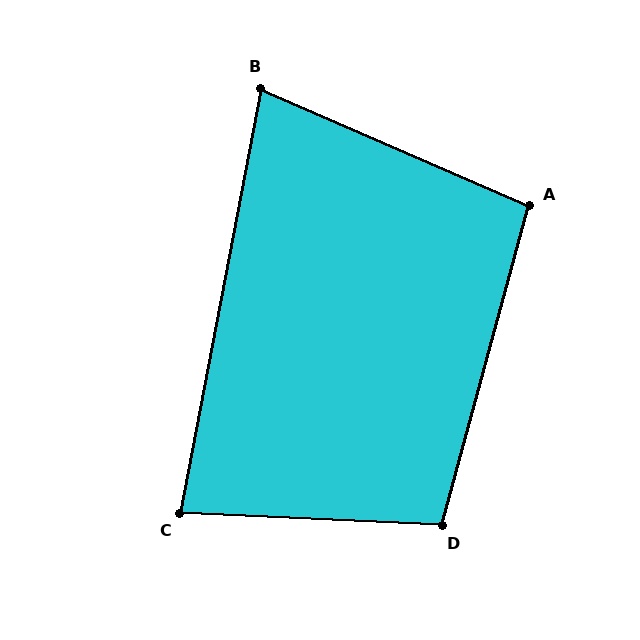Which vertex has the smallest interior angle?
B, at approximately 77 degrees.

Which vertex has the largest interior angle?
D, at approximately 103 degrees.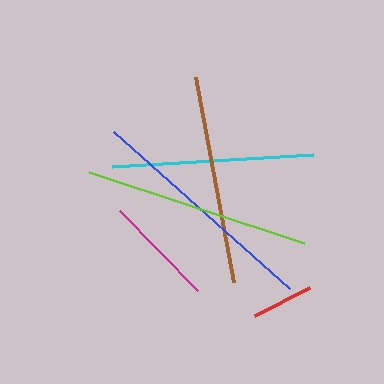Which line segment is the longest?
The blue line is the longest at approximately 236 pixels.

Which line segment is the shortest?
The red line is the shortest at approximately 62 pixels.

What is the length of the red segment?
The red segment is approximately 62 pixels long.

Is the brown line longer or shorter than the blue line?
The blue line is longer than the brown line.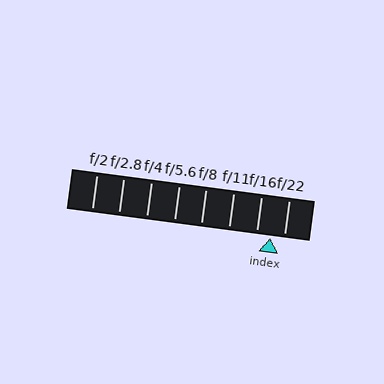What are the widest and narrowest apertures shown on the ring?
The widest aperture shown is f/2 and the narrowest is f/22.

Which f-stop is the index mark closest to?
The index mark is closest to f/22.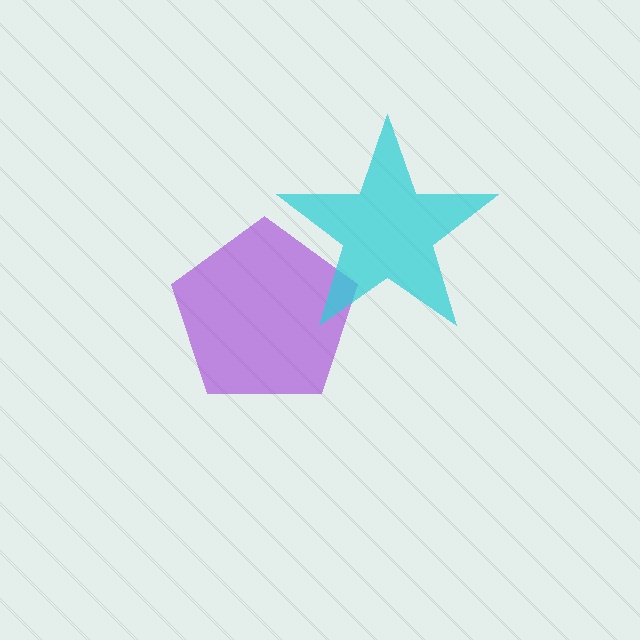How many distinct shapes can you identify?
There are 2 distinct shapes: a purple pentagon, a cyan star.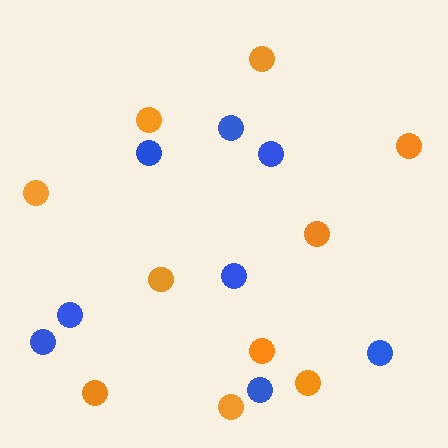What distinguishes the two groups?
There are 2 groups: one group of blue circles (8) and one group of orange circles (10).